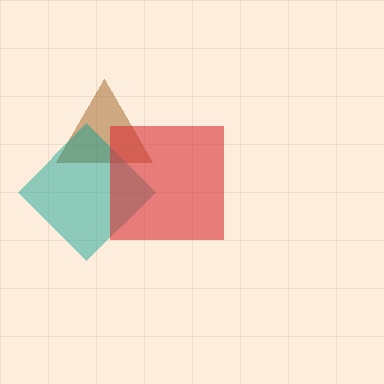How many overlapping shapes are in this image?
There are 3 overlapping shapes in the image.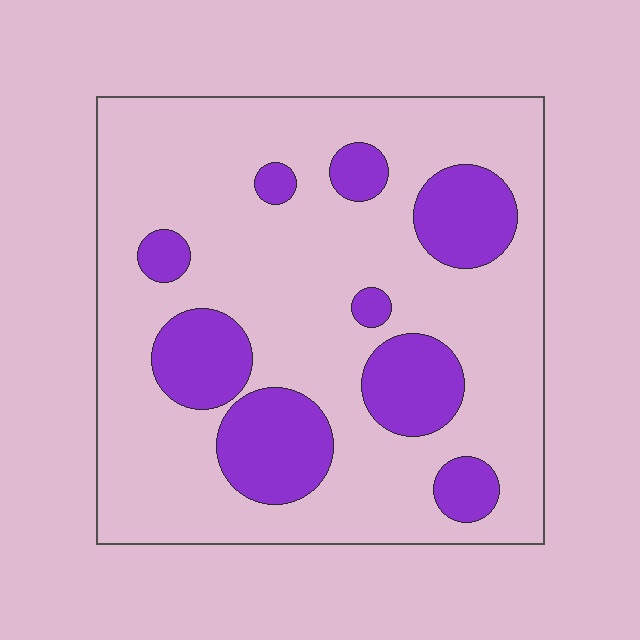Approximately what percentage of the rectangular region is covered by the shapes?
Approximately 25%.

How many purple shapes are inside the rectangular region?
9.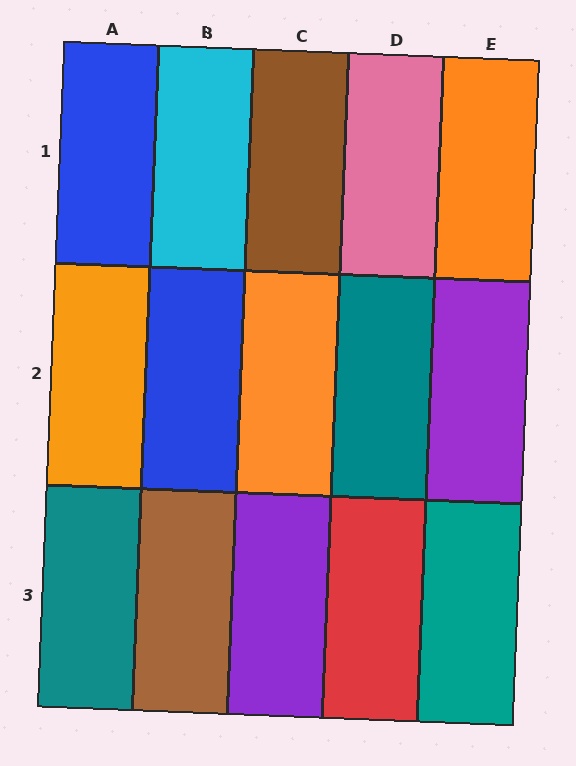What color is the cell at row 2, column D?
Teal.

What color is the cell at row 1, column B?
Cyan.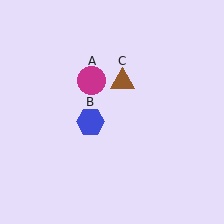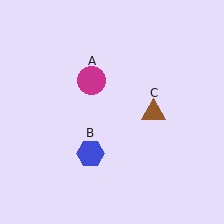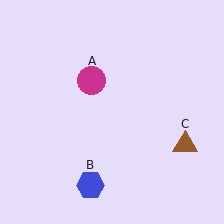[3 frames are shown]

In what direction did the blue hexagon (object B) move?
The blue hexagon (object B) moved down.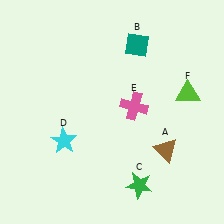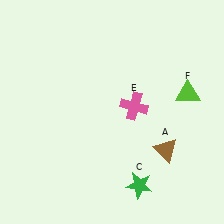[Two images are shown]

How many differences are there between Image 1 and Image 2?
There are 2 differences between the two images.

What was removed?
The cyan star (D), the teal diamond (B) were removed in Image 2.